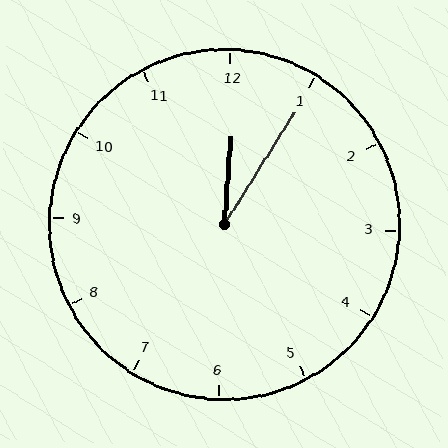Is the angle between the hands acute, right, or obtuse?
It is acute.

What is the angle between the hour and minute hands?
Approximately 28 degrees.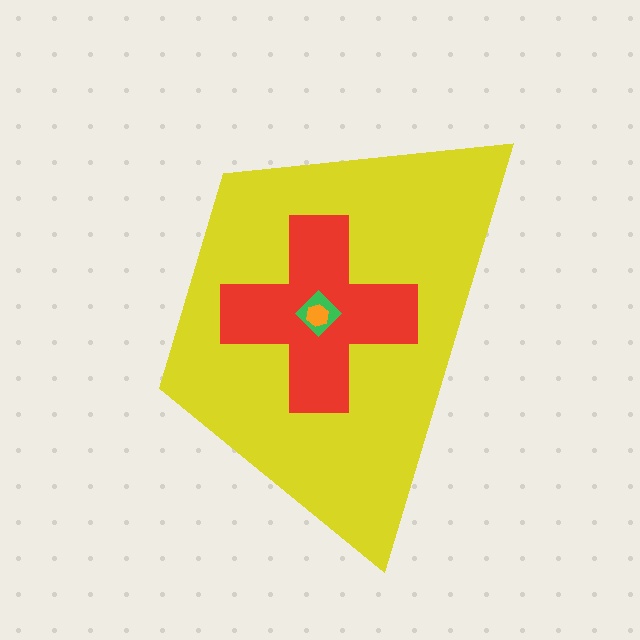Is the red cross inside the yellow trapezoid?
Yes.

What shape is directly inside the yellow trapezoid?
The red cross.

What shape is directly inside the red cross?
The green diamond.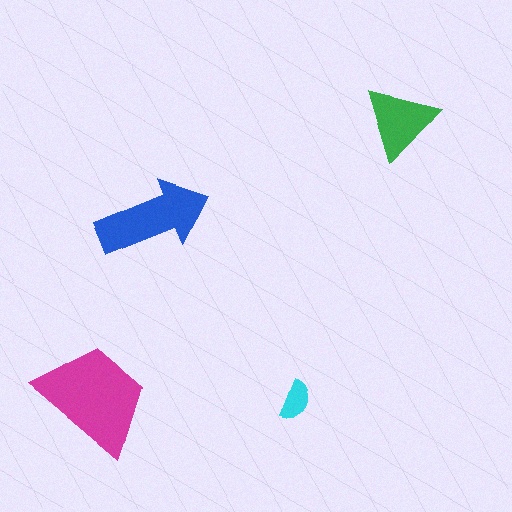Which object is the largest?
The magenta trapezoid.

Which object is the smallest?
The cyan semicircle.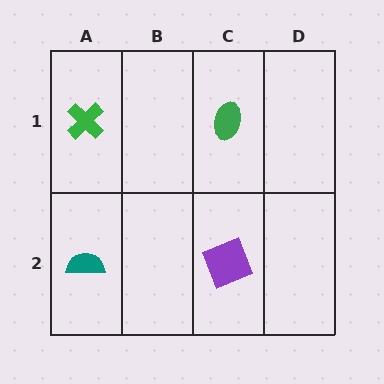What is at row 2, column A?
A teal semicircle.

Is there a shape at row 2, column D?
No, that cell is empty.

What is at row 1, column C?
A green ellipse.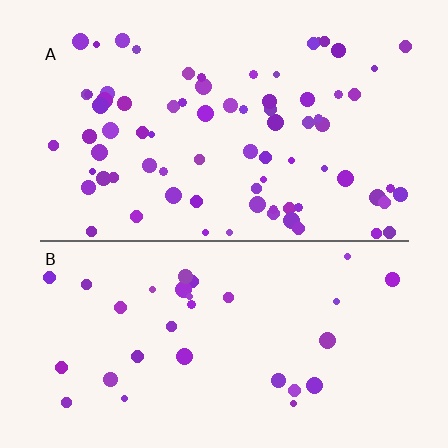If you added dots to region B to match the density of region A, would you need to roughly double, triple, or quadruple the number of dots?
Approximately double.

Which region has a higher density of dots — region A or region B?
A (the top).